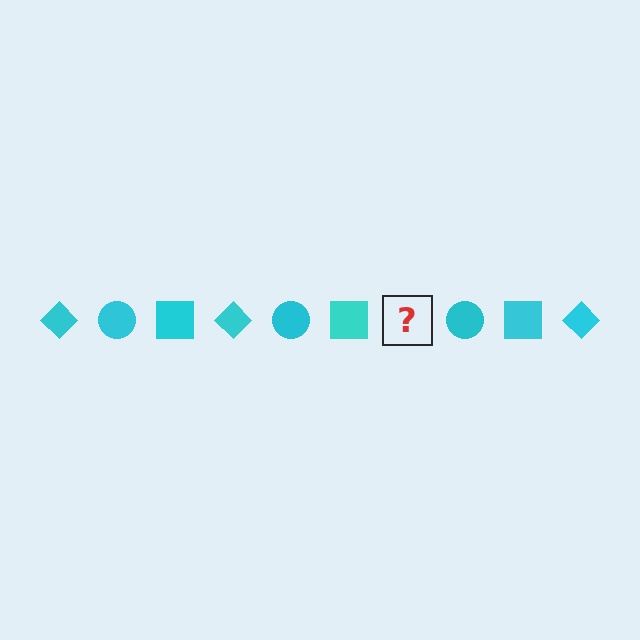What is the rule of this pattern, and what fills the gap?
The rule is that the pattern cycles through diamond, circle, square shapes in cyan. The gap should be filled with a cyan diamond.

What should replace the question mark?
The question mark should be replaced with a cyan diamond.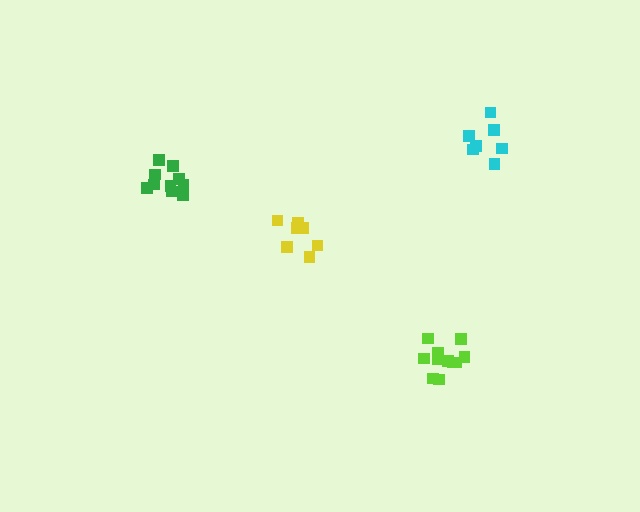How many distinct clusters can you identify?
There are 4 distinct clusters.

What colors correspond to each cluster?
The clusters are colored: cyan, green, lime, yellow.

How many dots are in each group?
Group 1: 7 dots, Group 2: 10 dots, Group 3: 11 dots, Group 4: 7 dots (35 total).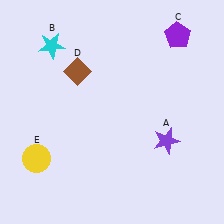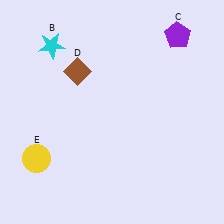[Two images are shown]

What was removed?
The purple star (A) was removed in Image 2.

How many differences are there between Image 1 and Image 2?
There is 1 difference between the two images.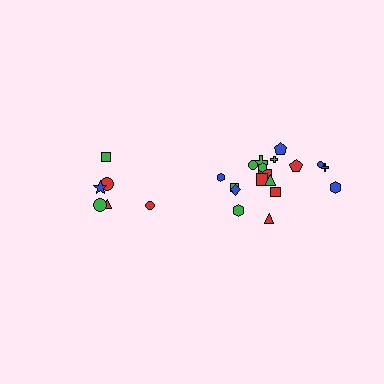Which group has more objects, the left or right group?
The right group.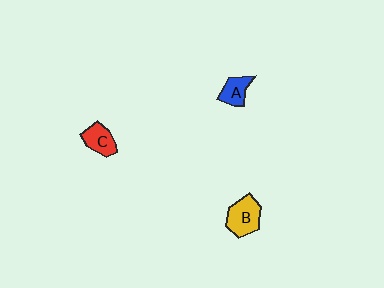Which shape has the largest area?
Shape B (yellow).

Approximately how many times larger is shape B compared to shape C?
Approximately 1.4 times.